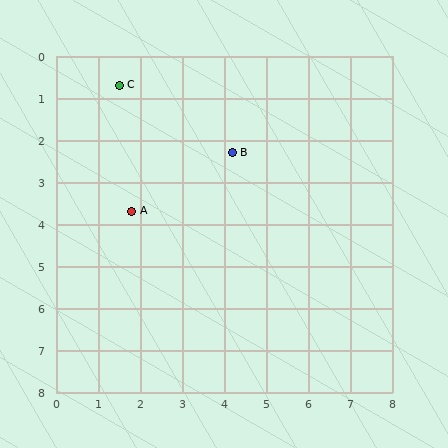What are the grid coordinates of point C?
Point C is at approximately (1.5, 0.7).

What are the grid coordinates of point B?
Point B is at approximately (4.2, 2.3).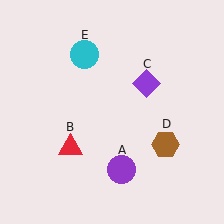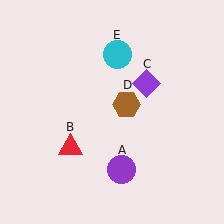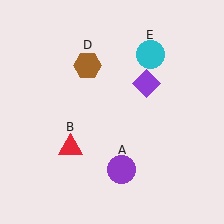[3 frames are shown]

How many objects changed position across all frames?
2 objects changed position: brown hexagon (object D), cyan circle (object E).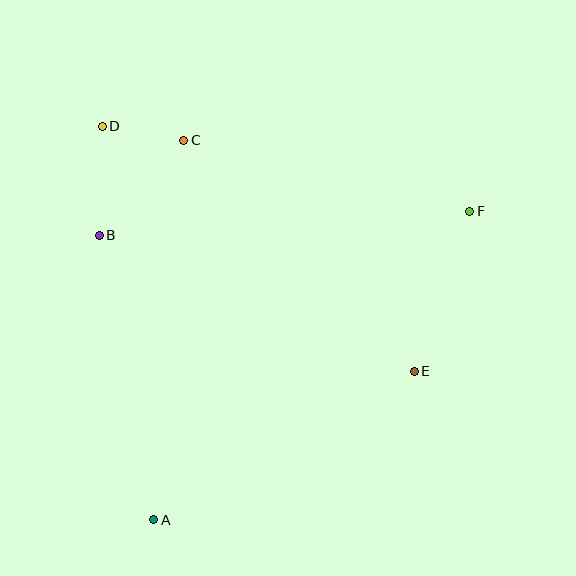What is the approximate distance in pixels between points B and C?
The distance between B and C is approximately 127 pixels.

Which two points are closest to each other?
Points C and D are closest to each other.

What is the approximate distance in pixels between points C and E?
The distance between C and E is approximately 326 pixels.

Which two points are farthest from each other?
Points A and F are farthest from each other.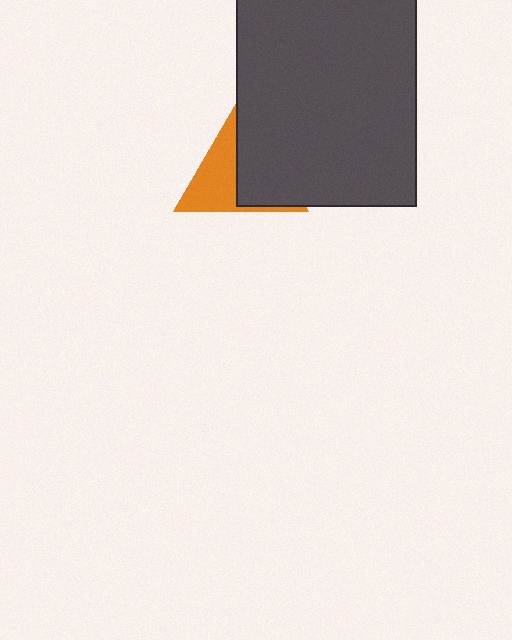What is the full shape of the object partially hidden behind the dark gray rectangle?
The partially hidden object is an orange triangle.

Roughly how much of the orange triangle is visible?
About half of it is visible (roughly 46%).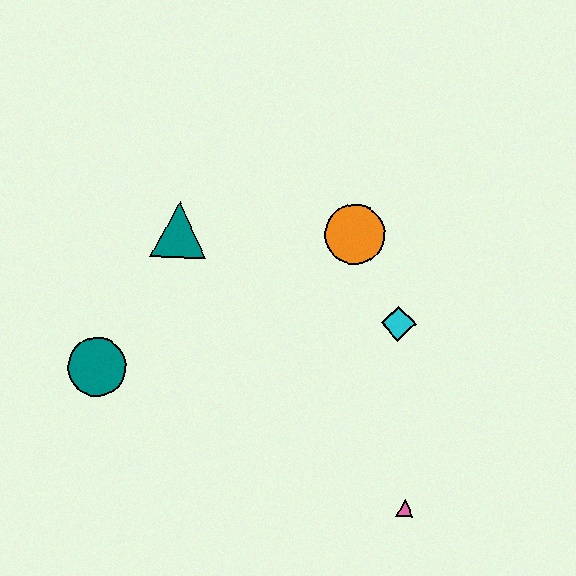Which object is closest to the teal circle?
The teal triangle is closest to the teal circle.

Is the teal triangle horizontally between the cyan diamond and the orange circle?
No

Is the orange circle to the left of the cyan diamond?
Yes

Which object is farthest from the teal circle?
The pink triangle is farthest from the teal circle.